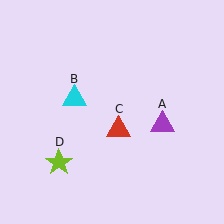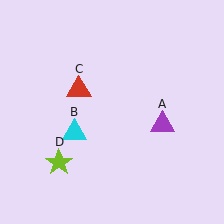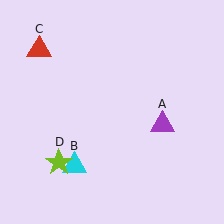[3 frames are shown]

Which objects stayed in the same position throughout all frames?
Purple triangle (object A) and lime star (object D) remained stationary.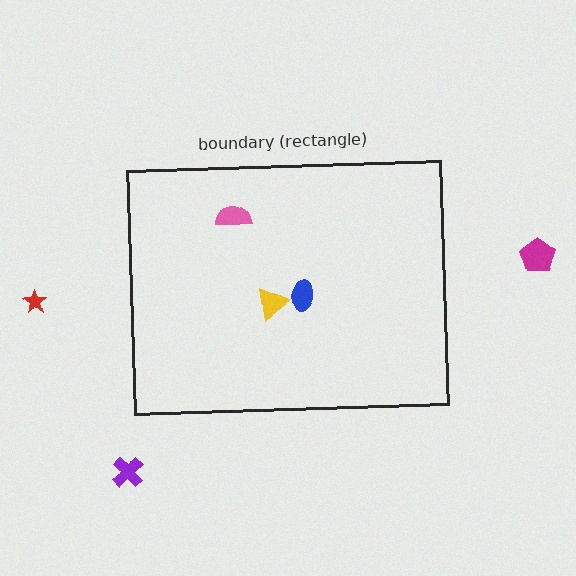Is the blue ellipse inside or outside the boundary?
Inside.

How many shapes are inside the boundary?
3 inside, 3 outside.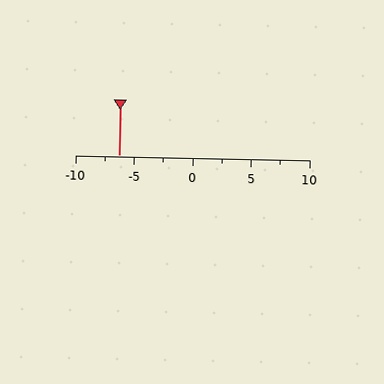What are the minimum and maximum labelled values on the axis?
The axis runs from -10 to 10.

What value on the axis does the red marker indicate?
The marker indicates approximately -6.2.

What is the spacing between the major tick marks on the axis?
The major ticks are spaced 5 apart.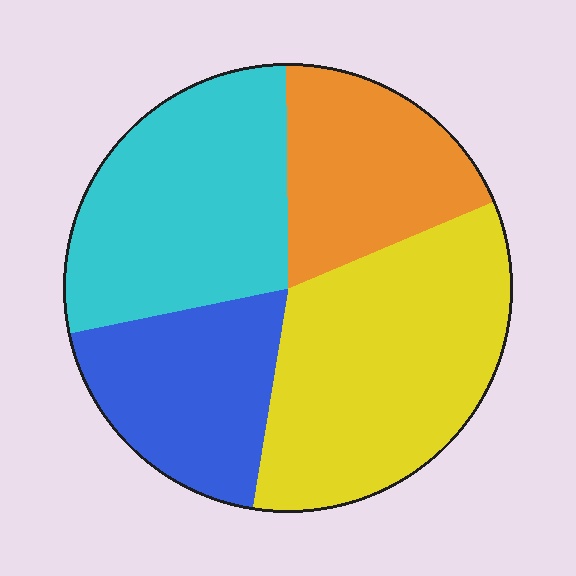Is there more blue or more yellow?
Yellow.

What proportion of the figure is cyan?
Cyan covers about 30% of the figure.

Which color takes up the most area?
Yellow, at roughly 35%.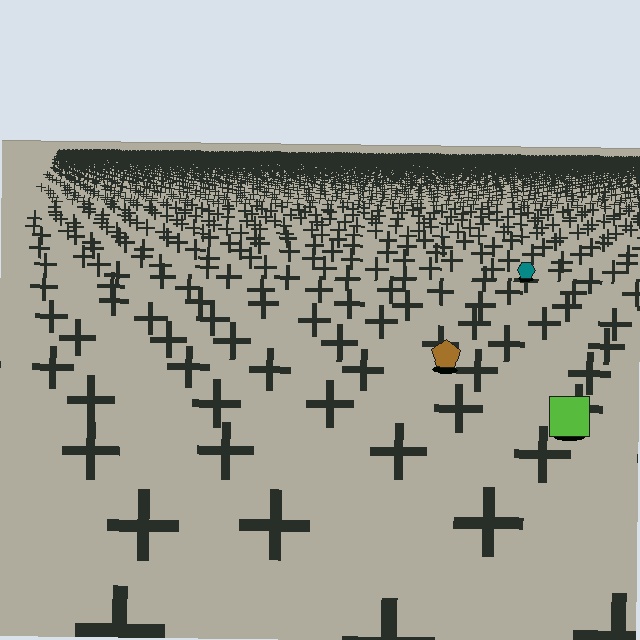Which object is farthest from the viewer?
The teal hexagon is farthest from the viewer. It appears smaller and the ground texture around it is denser.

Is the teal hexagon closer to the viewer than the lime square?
No. The lime square is closer — you can tell from the texture gradient: the ground texture is coarser near it.